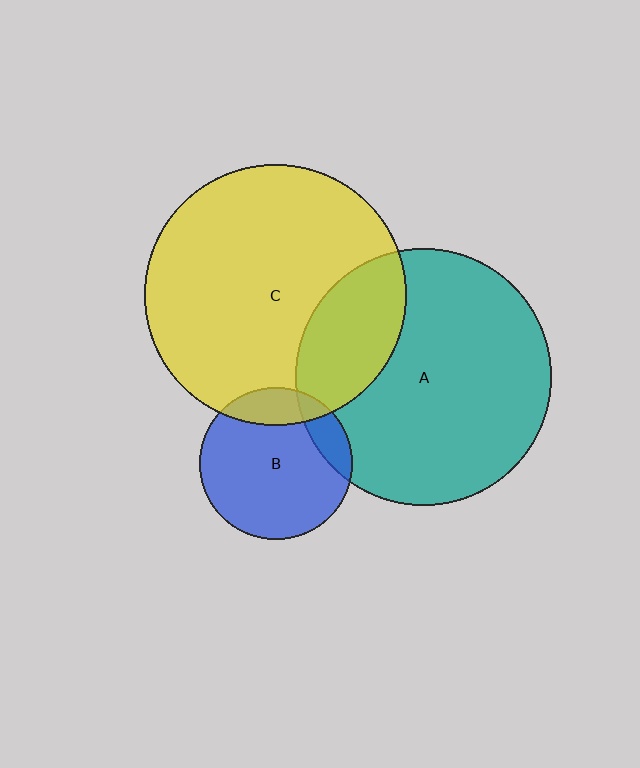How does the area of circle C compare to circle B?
Approximately 2.9 times.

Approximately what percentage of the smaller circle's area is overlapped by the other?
Approximately 25%.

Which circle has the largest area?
Circle C (yellow).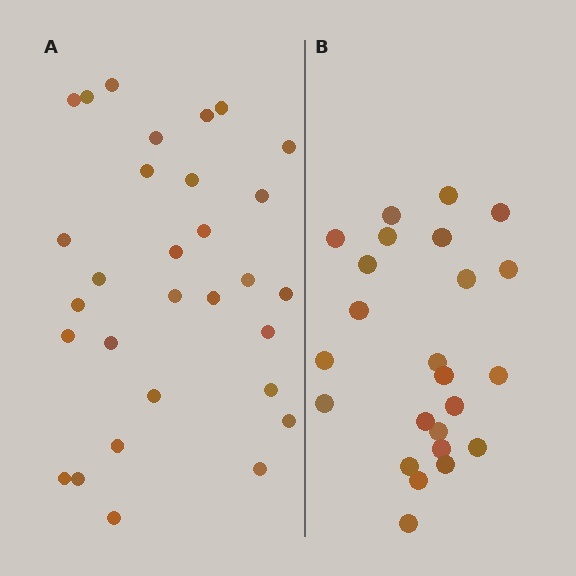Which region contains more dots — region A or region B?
Region A (the left region) has more dots.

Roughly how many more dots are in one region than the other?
Region A has about 6 more dots than region B.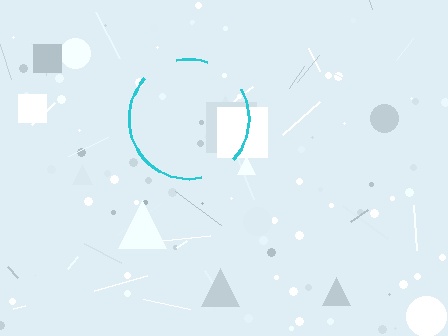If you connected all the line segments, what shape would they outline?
They would outline a circle.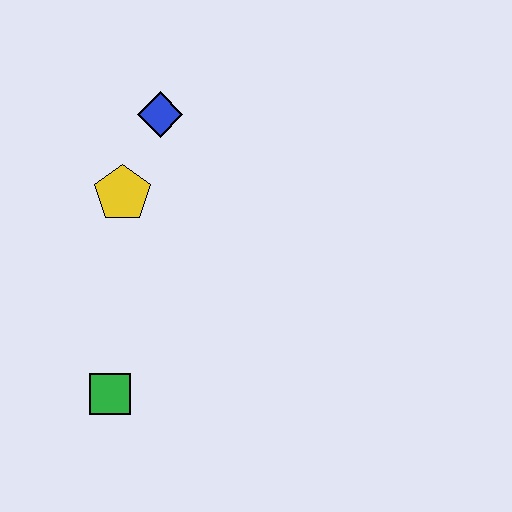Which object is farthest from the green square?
The blue diamond is farthest from the green square.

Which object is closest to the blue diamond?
The yellow pentagon is closest to the blue diamond.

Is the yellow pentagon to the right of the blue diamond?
No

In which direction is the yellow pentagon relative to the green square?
The yellow pentagon is above the green square.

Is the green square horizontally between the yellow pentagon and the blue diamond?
No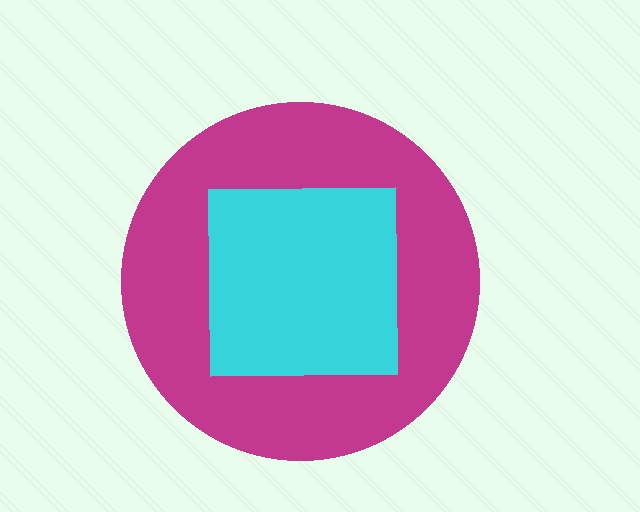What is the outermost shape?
The magenta circle.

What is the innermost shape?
The cyan square.